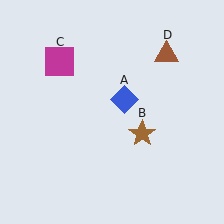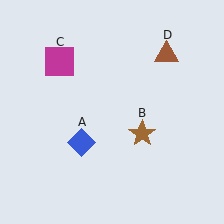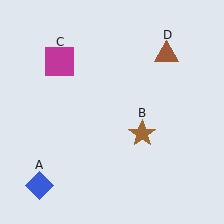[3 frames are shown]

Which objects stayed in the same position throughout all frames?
Brown star (object B) and magenta square (object C) and brown triangle (object D) remained stationary.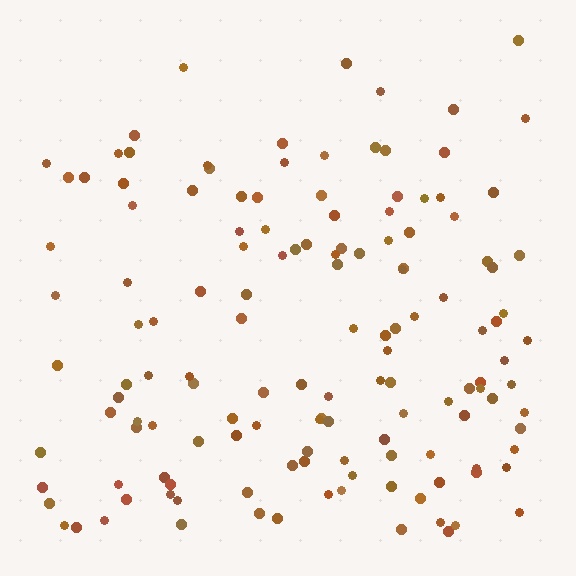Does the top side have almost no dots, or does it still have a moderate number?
Still a moderate number, just noticeably fewer than the bottom.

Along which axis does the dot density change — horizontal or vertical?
Vertical.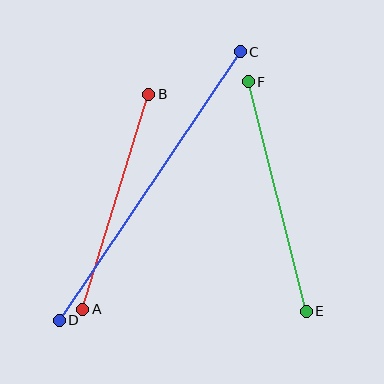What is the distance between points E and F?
The distance is approximately 237 pixels.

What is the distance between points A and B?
The distance is approximately 225 pixels.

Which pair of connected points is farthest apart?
Points C and D are farthest apart.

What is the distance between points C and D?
The distance is approximately 324 pixels.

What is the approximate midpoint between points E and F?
The midpoint is at approximately (277, 197) pixels.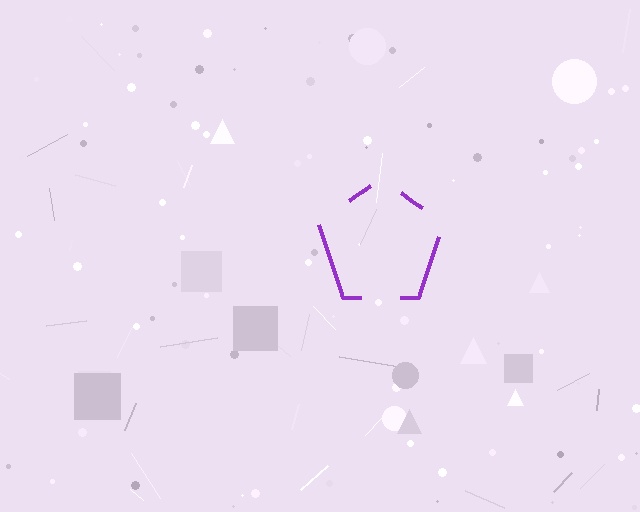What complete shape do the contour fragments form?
The contour fragments form a pentagon.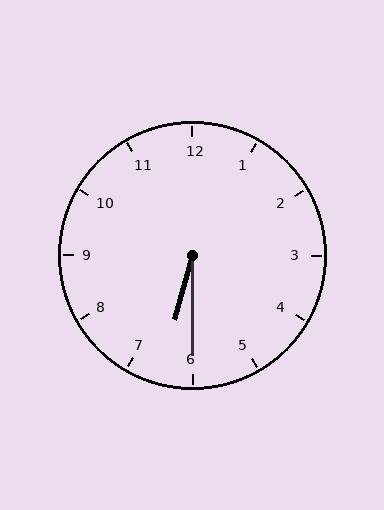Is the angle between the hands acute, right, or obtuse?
It is acute.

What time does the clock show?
6:30.